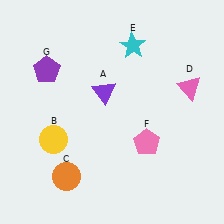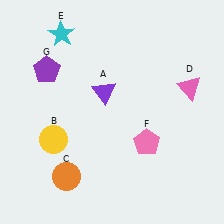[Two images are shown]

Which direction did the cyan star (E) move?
The cyan star (E) moved left.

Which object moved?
The cyan star (E) moved left.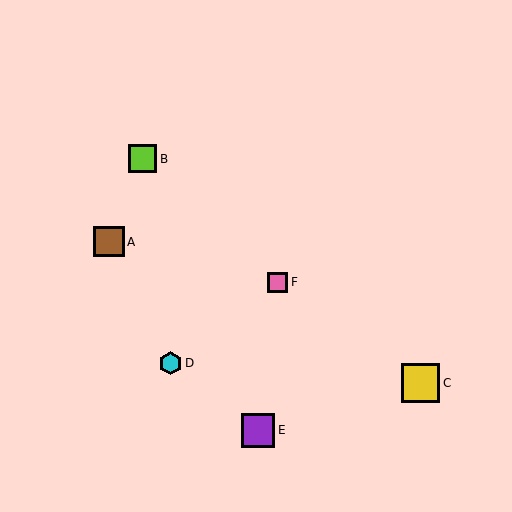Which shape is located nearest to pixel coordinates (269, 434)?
The purple square (labeled E) at (258, 430) is nearest to that location.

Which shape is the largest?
The yellow square (labeled C) is the largest.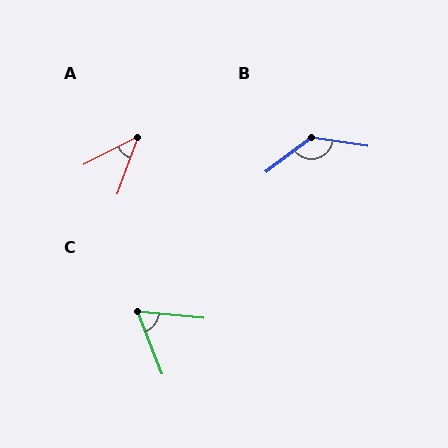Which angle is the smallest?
A, at approximately 43 degrees.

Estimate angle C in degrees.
Approximately 63 degrees.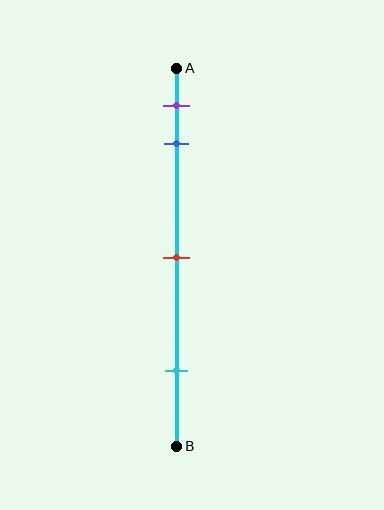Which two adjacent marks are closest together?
The purple and blue marks are the closest adjacent pair.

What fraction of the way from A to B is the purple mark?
The purple mark is approximately 10% (0.1) of the way from A to B.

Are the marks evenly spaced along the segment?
No, the marks are not evenly spaced.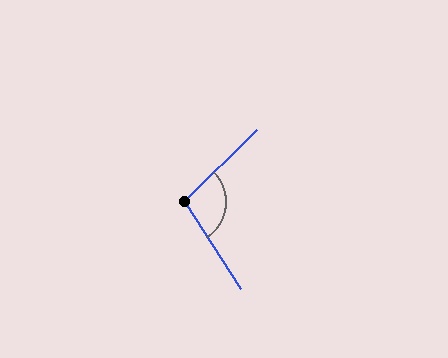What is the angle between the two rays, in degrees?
Approximately 102 degrees.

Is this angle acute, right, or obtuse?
It is obtuse.